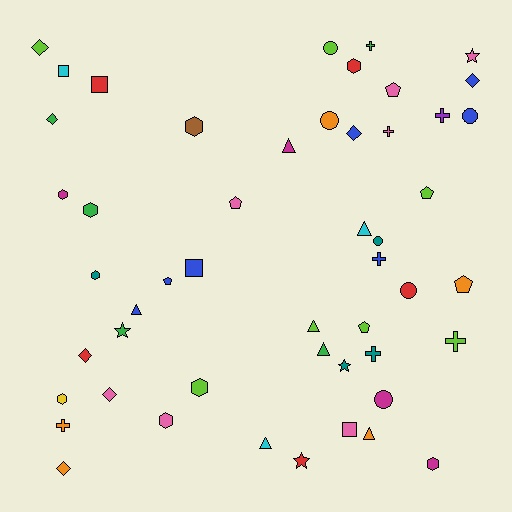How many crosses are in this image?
There are 7 crosses.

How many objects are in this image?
There are 50 objects.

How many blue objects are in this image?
There are 7 blue objects.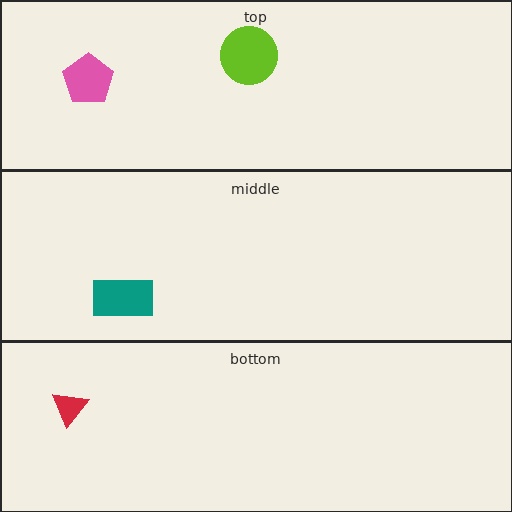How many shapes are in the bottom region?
1.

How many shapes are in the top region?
2.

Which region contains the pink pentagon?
The top region.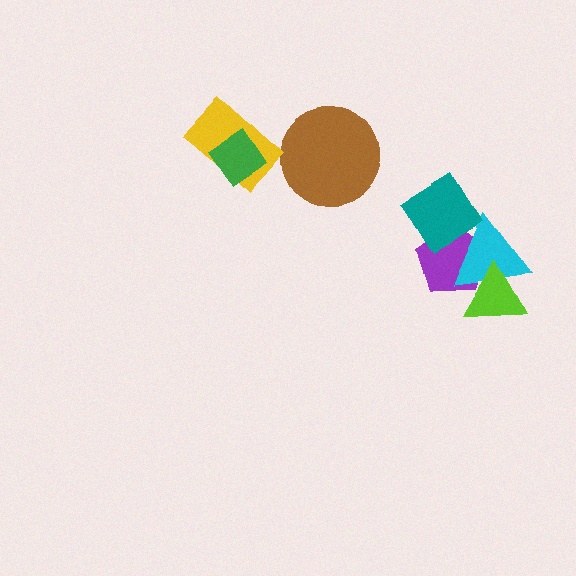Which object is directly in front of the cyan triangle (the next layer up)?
The teal diamond is directly in front of the cyan triangle.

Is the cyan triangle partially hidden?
Yes, it is partially covered by another shape.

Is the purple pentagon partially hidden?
Yes, it is partially covered by another shape.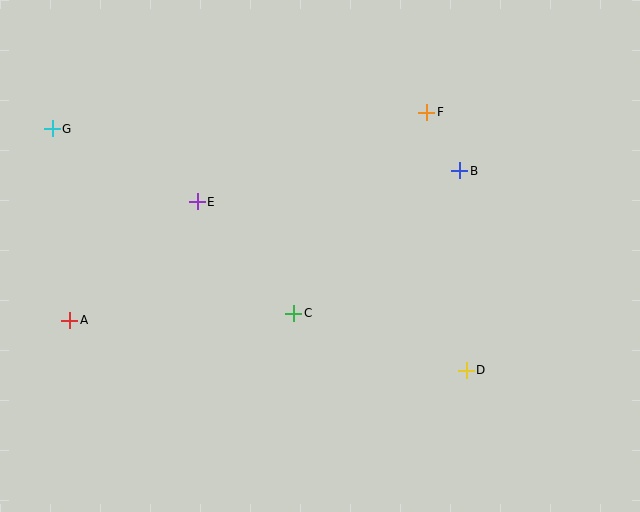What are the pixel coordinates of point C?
Point C is at (294, 313).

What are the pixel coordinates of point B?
Point B is at (460, 171).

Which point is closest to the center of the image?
Point C at (294, 313) is closest to the center.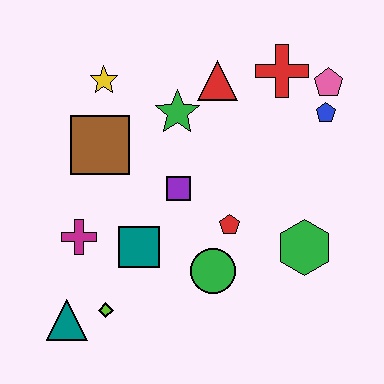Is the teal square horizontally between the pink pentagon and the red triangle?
No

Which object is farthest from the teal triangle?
The pink pentagon is farthest from the teal triangle.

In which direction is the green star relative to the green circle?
The green star is above the green circle.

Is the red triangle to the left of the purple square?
No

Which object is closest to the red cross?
The pink pentagon is closest to the red cross.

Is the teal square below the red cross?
Yes